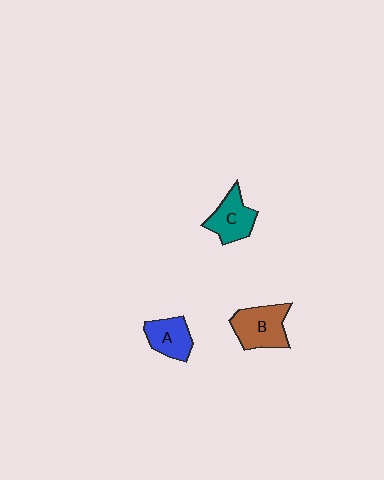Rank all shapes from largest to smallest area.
From largest to smallest: B (brown), C (teal), A (blue).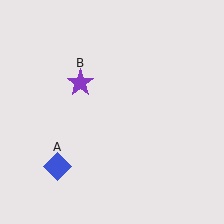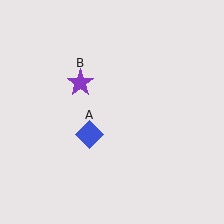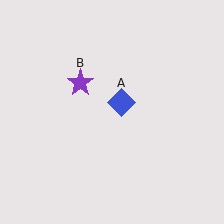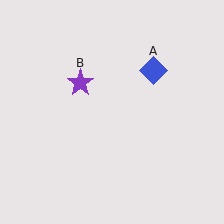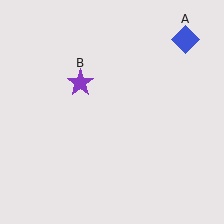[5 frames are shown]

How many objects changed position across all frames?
1 object changed position: blue diamond (object A).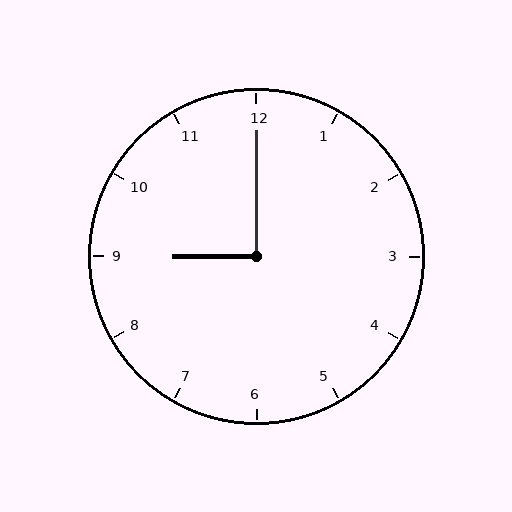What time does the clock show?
9:00.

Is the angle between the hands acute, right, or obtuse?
It is right.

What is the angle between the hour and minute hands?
Approximately 90 degrees.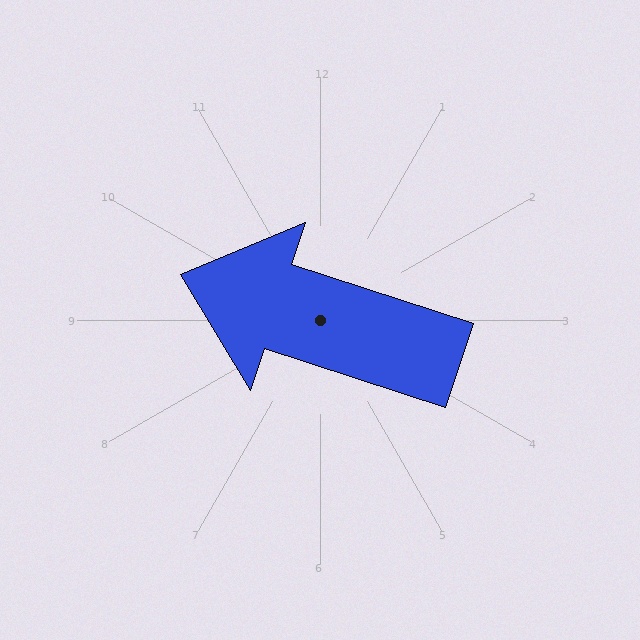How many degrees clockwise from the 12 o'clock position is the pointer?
Approximately 288 degrees.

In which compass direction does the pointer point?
West.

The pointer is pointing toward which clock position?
Roughly 10 o'clock.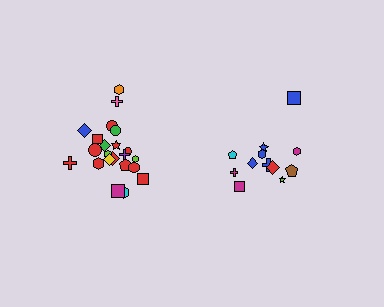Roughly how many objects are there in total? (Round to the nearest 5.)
Roughly 35 objects in total.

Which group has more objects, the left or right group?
The left group.